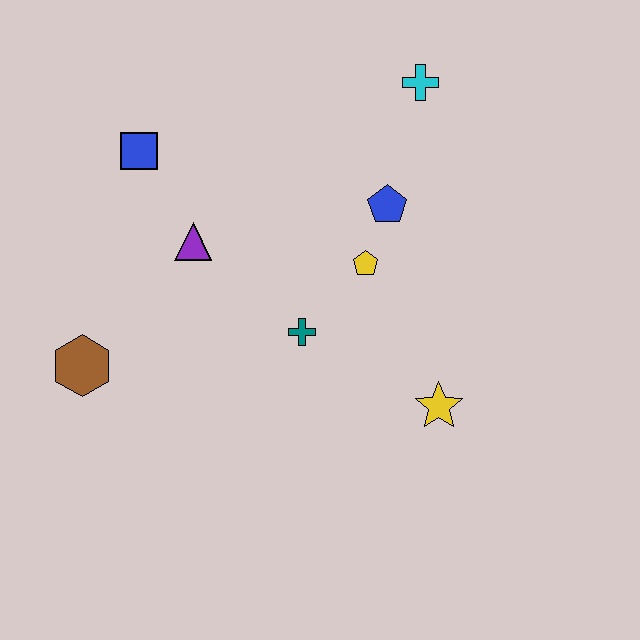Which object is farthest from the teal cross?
The cyan cross is farthest from the teal cross.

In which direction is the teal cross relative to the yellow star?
The teal cross is to the left of the yellow star.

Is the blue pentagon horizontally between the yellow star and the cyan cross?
No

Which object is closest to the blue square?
The purple triangle is closest to the blue square.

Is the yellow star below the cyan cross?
Yes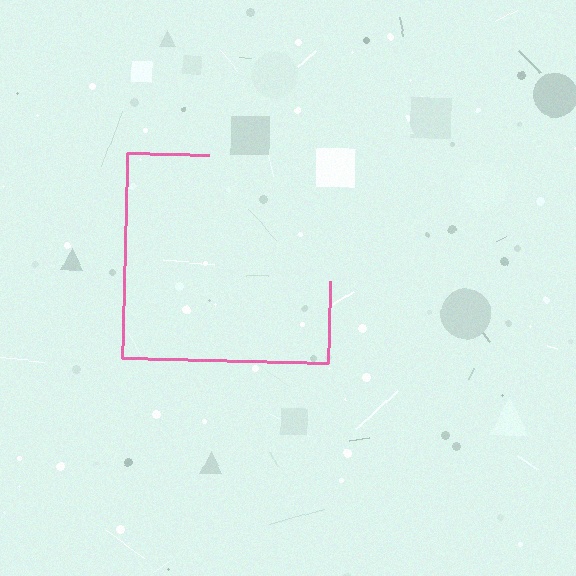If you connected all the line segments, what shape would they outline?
They would outline a square.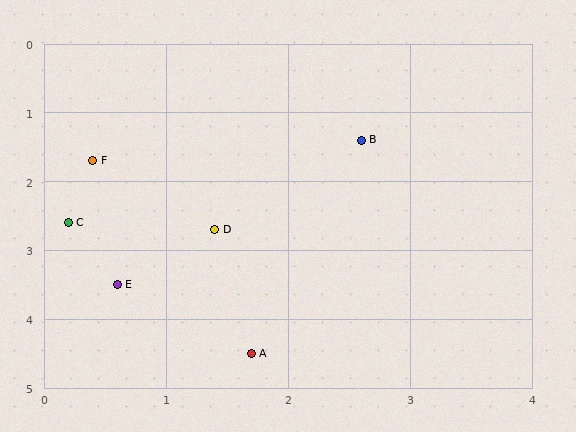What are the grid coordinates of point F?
Point F is at approximately (0.4, 1.7).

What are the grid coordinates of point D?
Point D is at approximately (1.4, 2.7).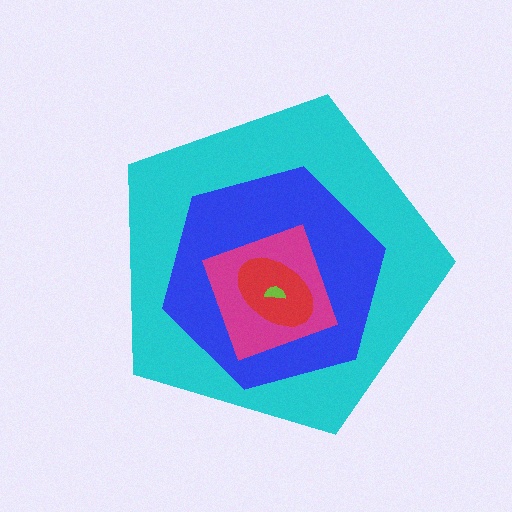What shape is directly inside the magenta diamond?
The red ellipse.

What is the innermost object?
The lime semicircle.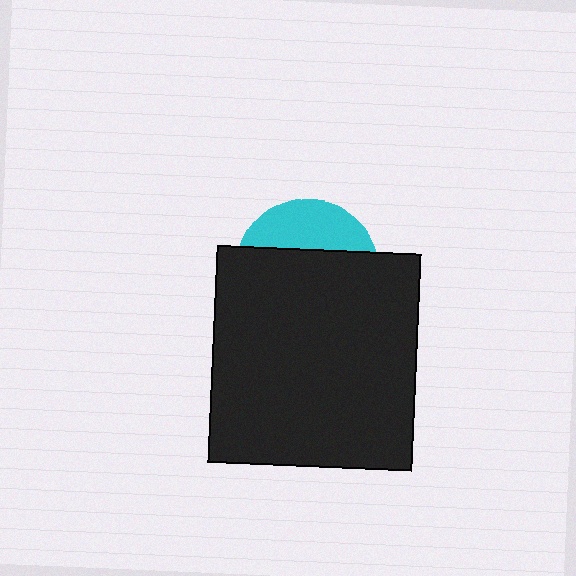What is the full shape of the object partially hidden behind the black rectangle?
The partially hidden object is a cyan circle.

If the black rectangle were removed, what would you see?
You would see the complete cyan circle.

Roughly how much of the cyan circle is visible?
A small part of it is visible (roughly 31%).